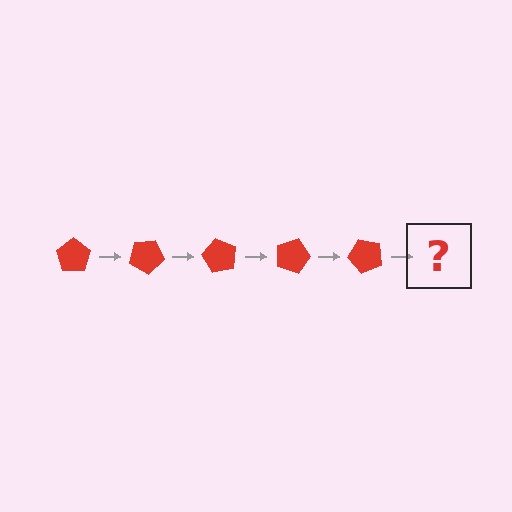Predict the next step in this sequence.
The next step is a red pentagon rotated 150 degrees.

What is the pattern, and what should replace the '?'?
The pattern is that the pentagon rotates 30 degrees each step. The '?' should be a red pentagon rotated 150 degrees.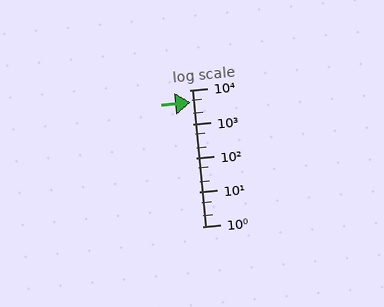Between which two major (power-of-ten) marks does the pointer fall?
The pointer is between 1000 and 10000.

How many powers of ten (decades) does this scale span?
The scale spans 4 decades, from 1 to 10000.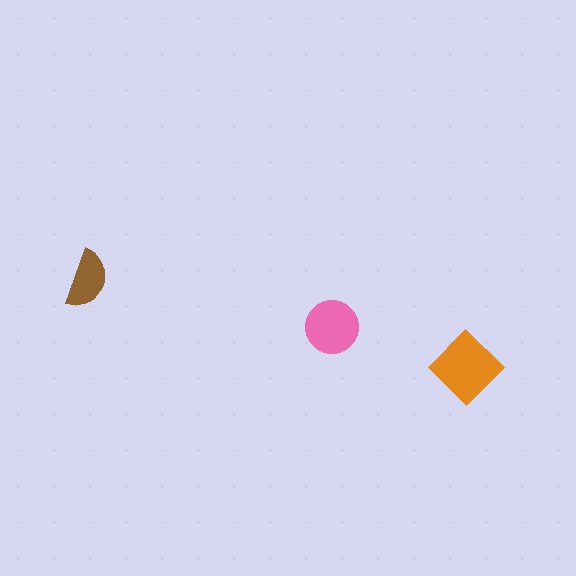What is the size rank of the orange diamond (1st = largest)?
1st.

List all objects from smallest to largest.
The brown semicircle, the pink circle, the orange diamond.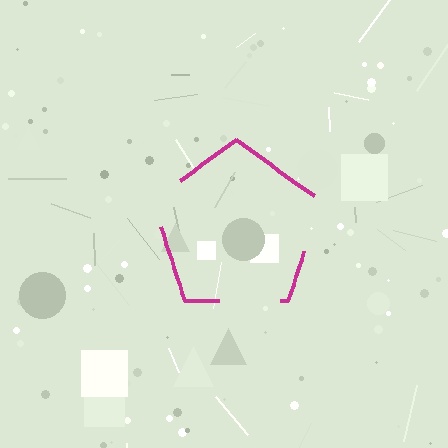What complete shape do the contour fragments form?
The contour fragments form a pentagon.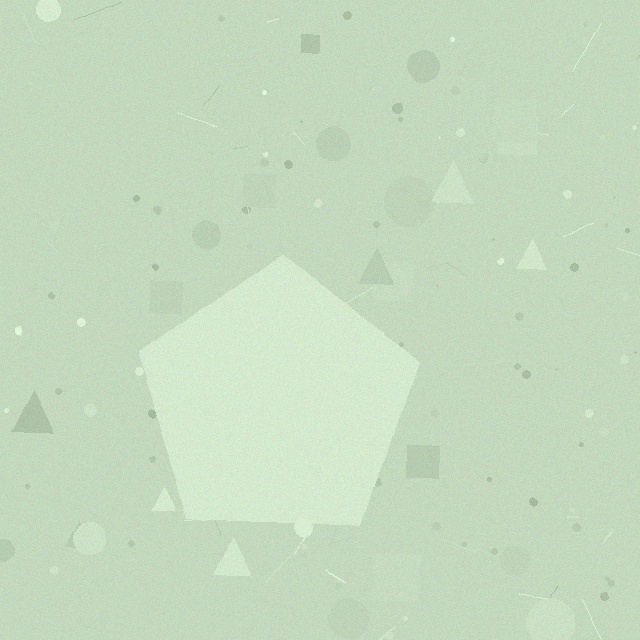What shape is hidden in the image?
A pentagon is hidden in the image.